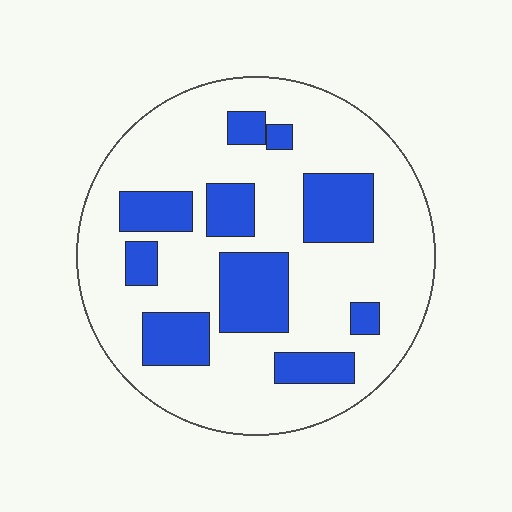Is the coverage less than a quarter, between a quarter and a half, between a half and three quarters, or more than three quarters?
Between a quarter and a half.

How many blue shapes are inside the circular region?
10.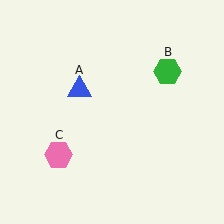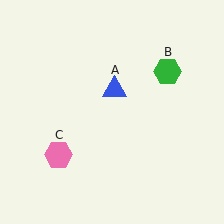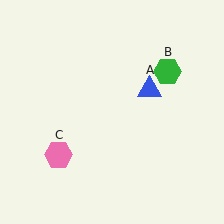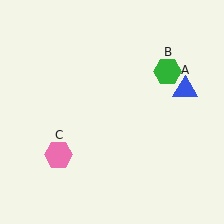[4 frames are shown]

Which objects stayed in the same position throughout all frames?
Green hexagon (object B) and pink hexagon (object C) remained stationary.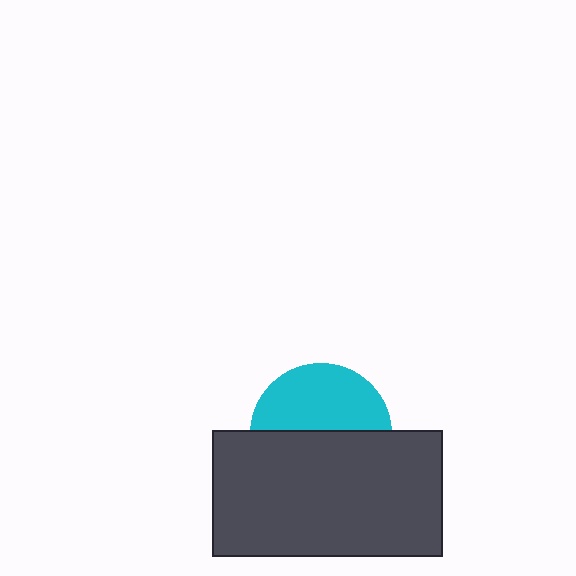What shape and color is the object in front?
The object in front is a dark gray rectangle.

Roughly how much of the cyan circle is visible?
About half of it is visible (roughly 46%).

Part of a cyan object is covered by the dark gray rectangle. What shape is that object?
It is a circle.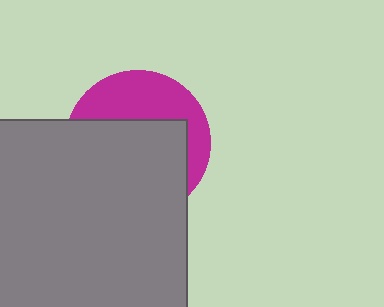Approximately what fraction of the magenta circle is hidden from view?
Roughly 62% of the magenta circle is hidden behind the gray square.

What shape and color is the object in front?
The object in front is a gray square.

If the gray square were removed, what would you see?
You would see the complete magenta circle.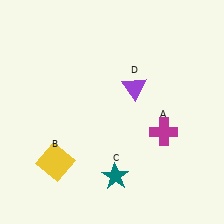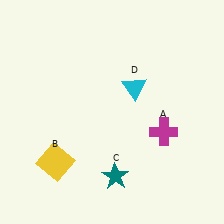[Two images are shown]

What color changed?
The triangle (D) changed from purple in Image 1 to cyan in Image 2.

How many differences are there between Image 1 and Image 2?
There is 1 difference between the two images.